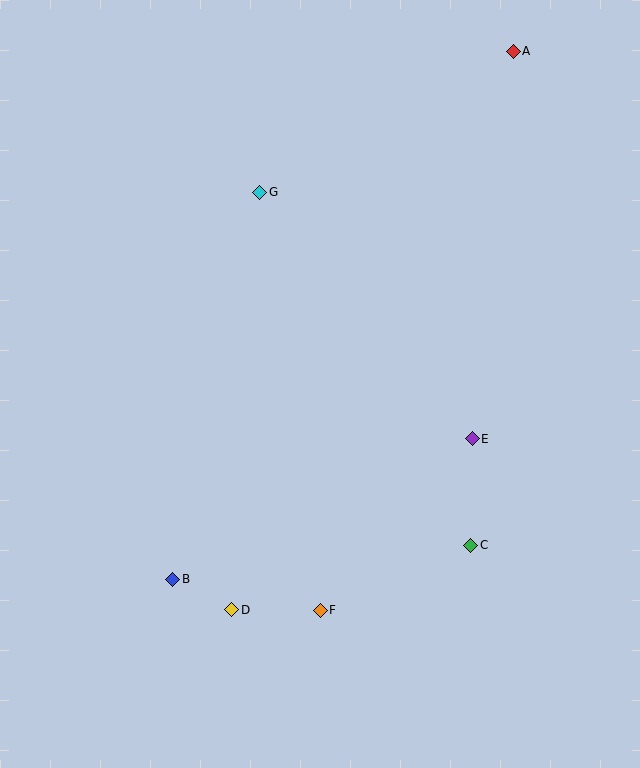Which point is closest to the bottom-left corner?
Point B is closest to the bottom-left corner.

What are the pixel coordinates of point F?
Point F is at (320, 610).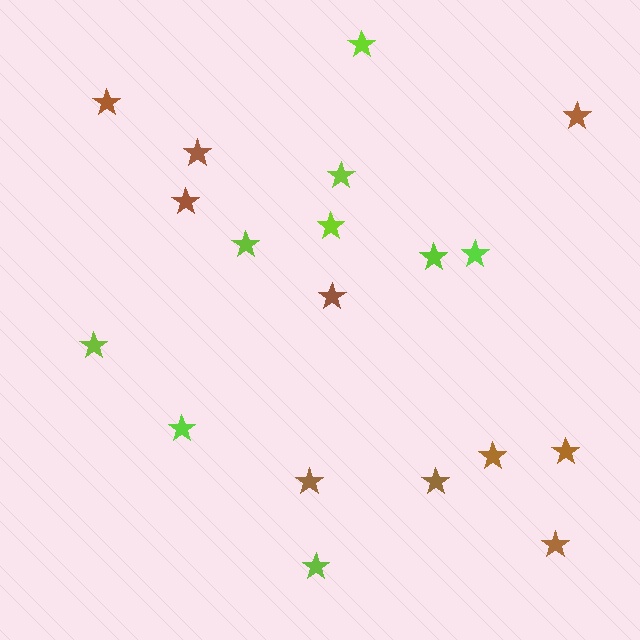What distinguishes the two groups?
There are 2 groups: one group of lime stars (9) and one group of brown stars (10).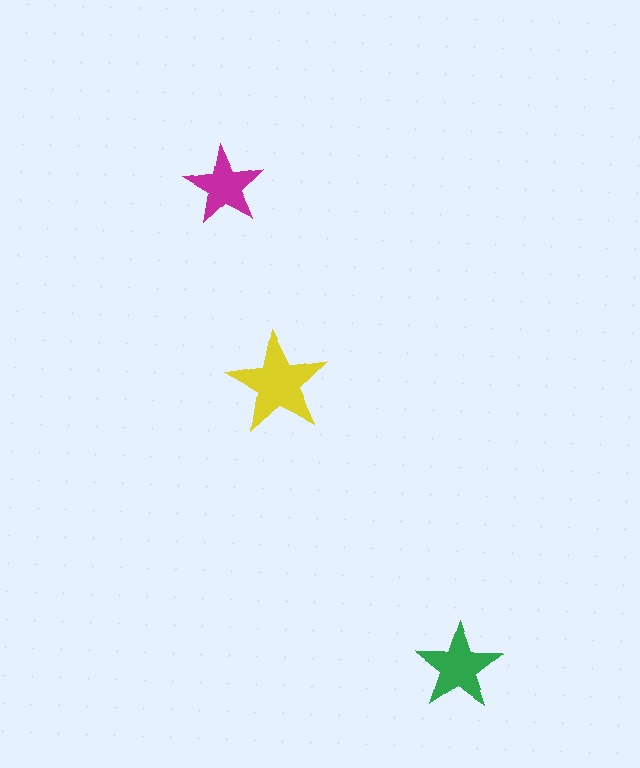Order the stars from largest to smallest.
the yellow one, the green one, the magenta one.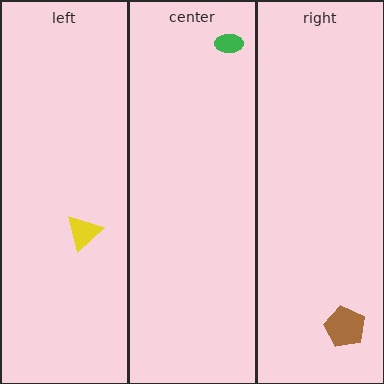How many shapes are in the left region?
1.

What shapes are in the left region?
The yellow triangle.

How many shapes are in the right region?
1.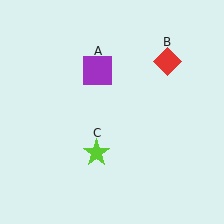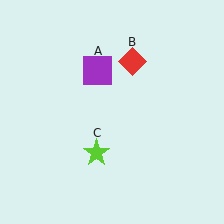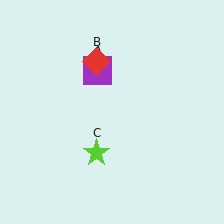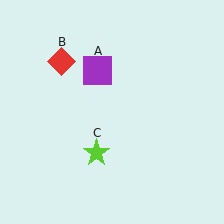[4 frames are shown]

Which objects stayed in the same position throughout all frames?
Purple square (object A) and lime star (object C) remained stationary.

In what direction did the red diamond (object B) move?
The red diamond (object B) moved left.